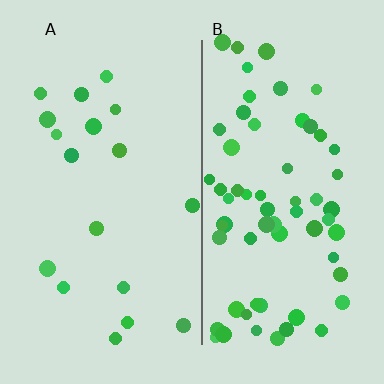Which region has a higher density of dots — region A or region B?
B (the right).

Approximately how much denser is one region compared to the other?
Approximately 3.6× — region B over region A.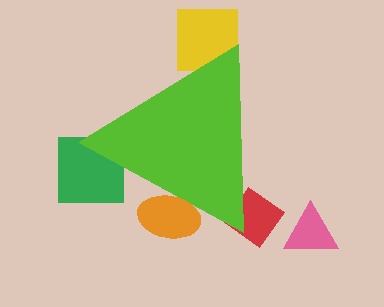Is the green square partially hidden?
Yes, the green square is partially hidden behind the lime triangle.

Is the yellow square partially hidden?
Yes, the yellow square is partially hidden behind the lime triangle.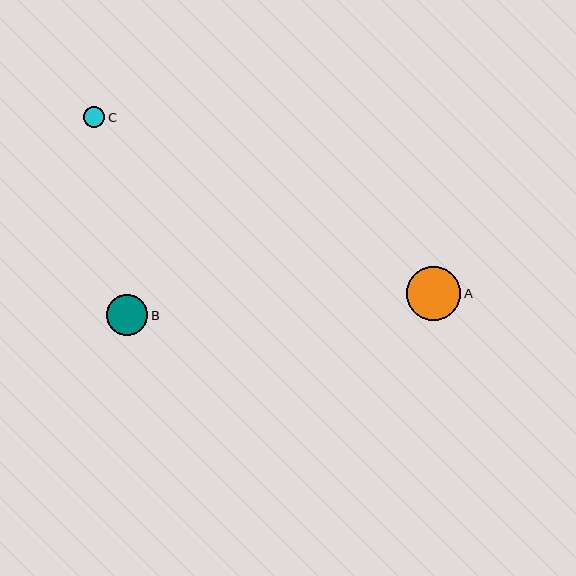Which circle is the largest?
Circle A is the largest with a size of approximately 54 pixels.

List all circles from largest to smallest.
From largest to smallest: A, B, C.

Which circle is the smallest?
Circle C is the smallest with a size of approximately 21 pixels.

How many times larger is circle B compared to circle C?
Circle B is approximately 2.0 times the size of circle C.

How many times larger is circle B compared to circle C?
Circle B is approximately 2.0 times the size of circle C.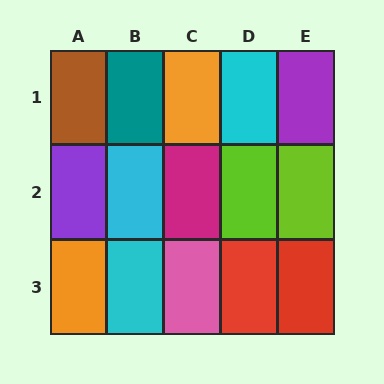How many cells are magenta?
1 cell is magenta.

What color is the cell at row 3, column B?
Cyan.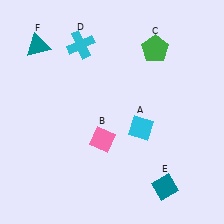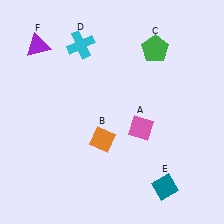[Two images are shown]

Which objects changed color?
A changed from cyan to pink. B changed from pink to orange. F changed from teal to purple.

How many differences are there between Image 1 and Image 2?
There are 3 differences between the two images.